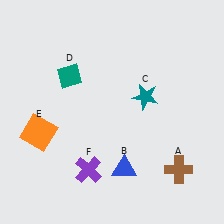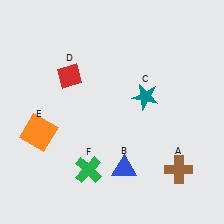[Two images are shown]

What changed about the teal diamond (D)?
In Image 1, D is teal. In Image 2, it changed to red.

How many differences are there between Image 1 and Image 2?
There are 2 differences between the two images.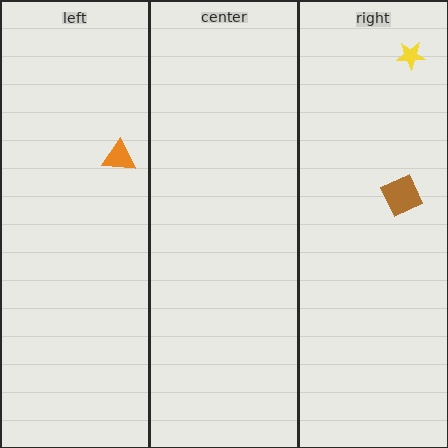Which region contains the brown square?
The right region.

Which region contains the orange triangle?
The left region.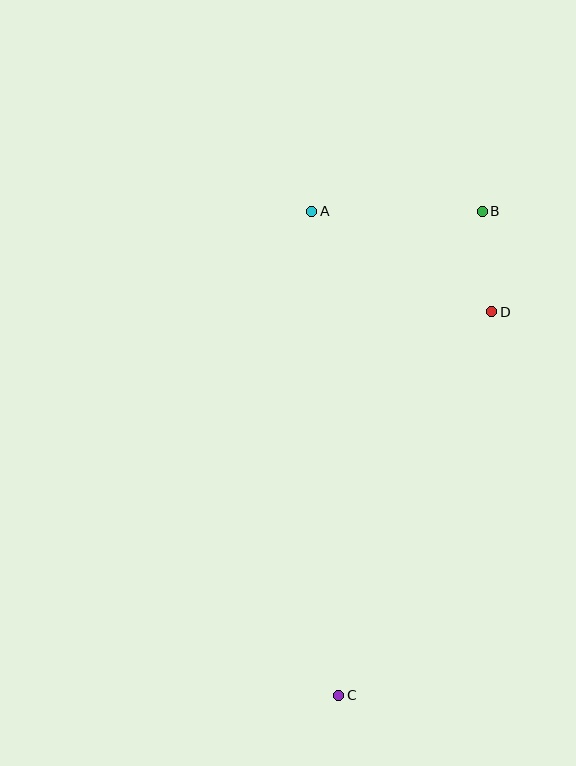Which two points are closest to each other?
Points B and D are closest to each other.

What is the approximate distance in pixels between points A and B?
The distance between A and B is approximately 171 pixels.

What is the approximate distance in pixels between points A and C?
The distance between A and C is approximately 484 pixels.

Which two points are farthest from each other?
Points B and C are farthest from each other.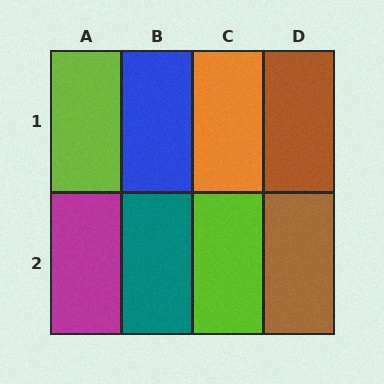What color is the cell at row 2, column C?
Lime.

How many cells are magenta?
1 cell is magenta.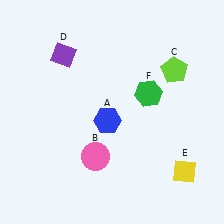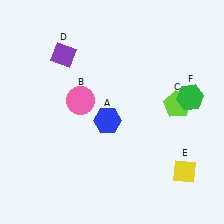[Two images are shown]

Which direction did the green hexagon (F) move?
The green hexagon (F) moved right.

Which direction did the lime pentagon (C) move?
The lime pentagon (C) moved down.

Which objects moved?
The objects that moved are: the pink circle (B), the lime pentagon (C), the green hexagon (F).